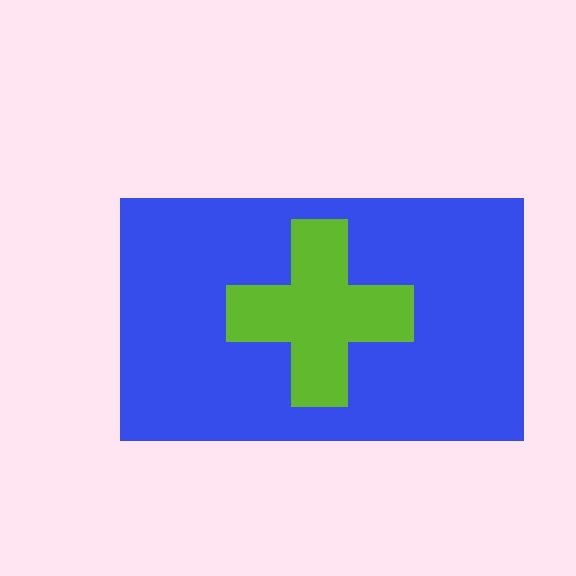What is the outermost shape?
The blue rectangle.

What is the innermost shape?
The lime cross.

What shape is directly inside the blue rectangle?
The lime cross.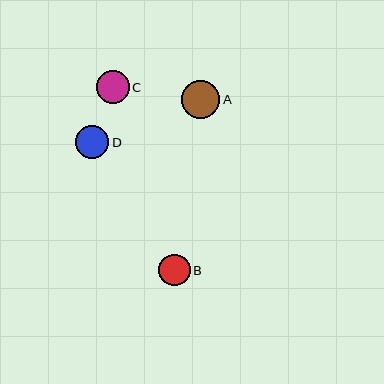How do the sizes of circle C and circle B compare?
Circle C and circle B are approximately the same size.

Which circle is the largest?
Circle A is the largest with a size of approximately 39 pixels.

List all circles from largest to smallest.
From largest to smallest: A, D, C, B.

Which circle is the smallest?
Circle B is the smallest with a size of approximately 32 pixels.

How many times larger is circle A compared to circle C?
Circle A is approximately 1.2 times the size of circle C.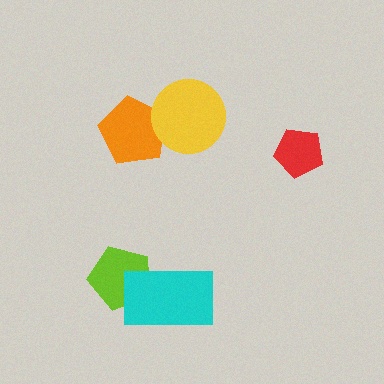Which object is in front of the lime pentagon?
The cyan rectangle is in front of the lime pentagon.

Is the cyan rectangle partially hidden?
No, no other shape covers it.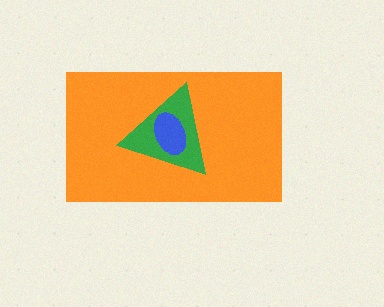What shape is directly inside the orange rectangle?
The green triangle.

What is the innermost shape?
The blue ellipse.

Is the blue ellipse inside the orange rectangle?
Yes.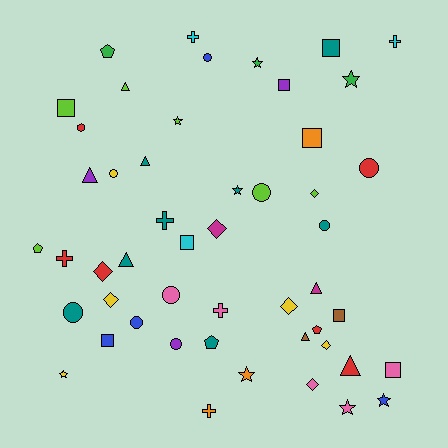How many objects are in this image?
There are 50 objects.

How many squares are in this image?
There are 8 squares.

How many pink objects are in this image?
There are 5 pink objects.